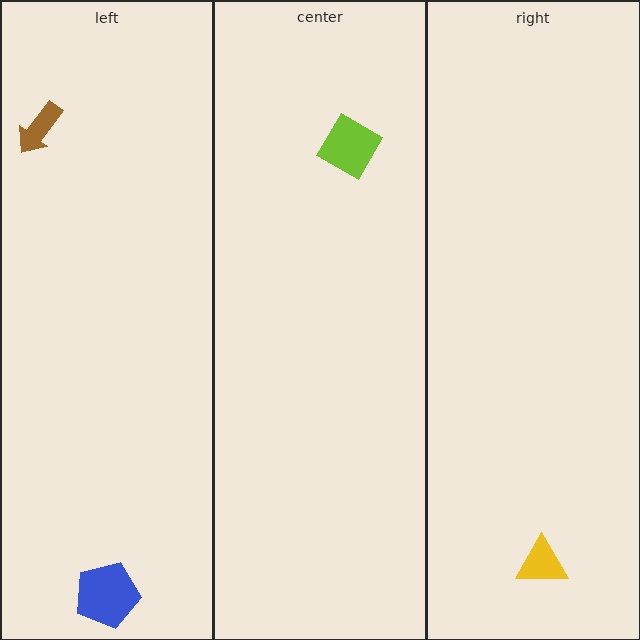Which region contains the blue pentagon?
The left region.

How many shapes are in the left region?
2.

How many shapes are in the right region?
1.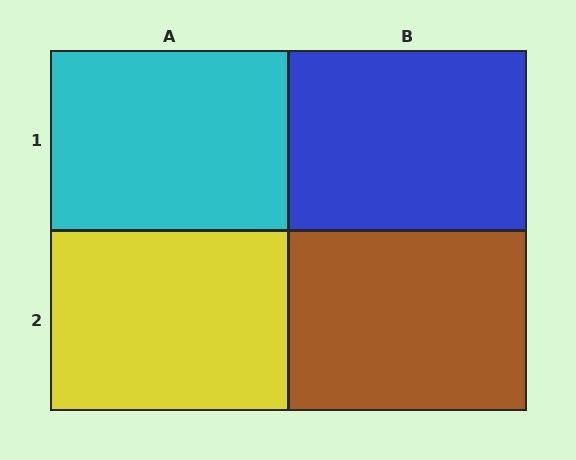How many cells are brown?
1 cell is brown.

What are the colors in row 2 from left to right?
Yellow, brown.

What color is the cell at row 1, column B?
Blue.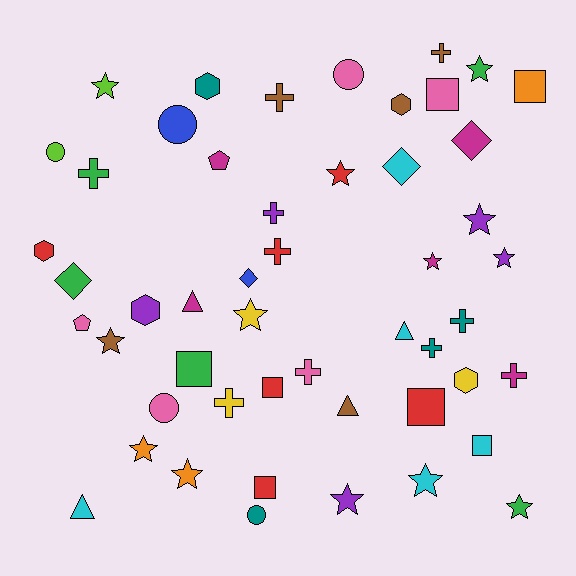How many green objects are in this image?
There are 5 green objects.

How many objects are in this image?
There are 50 objects.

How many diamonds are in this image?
There are 4 diamonds.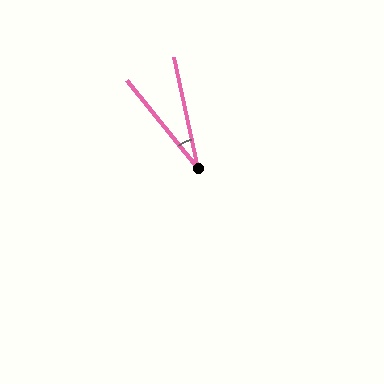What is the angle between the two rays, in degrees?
Approximately 27 degrees.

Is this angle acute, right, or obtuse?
It is acute.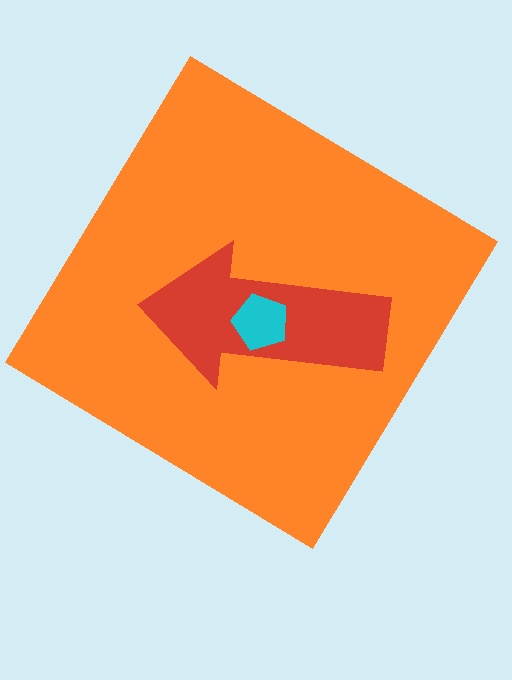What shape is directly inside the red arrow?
The cyan pentagon.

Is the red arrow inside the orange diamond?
Yes.